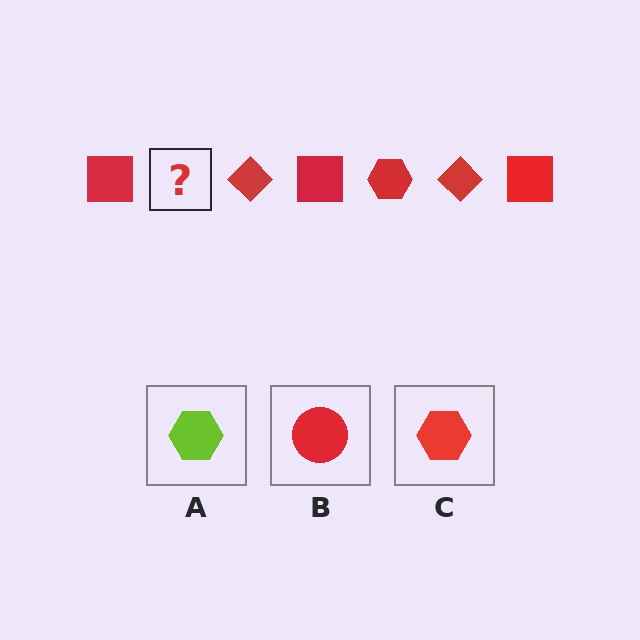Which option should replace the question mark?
Option C.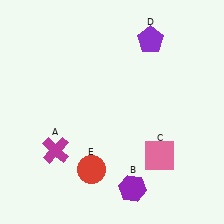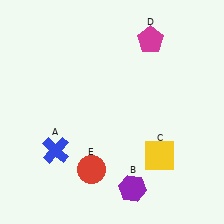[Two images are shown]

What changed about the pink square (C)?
In Image 1, C is pink. In Image 2, it changed to yellow.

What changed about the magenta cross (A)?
In Image 1, A is magenta. In Image 2, it changed to blue.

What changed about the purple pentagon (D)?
In Image 1, D is purple. In Image 2, it changed to magenta.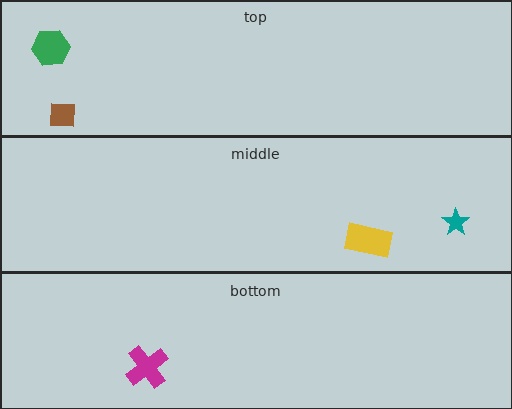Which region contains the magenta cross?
The bottom region.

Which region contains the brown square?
The top region.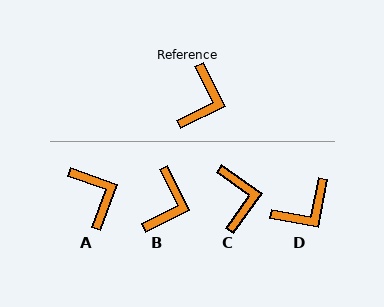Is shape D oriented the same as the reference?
No, it is off by about 37 degrees.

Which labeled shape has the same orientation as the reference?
B.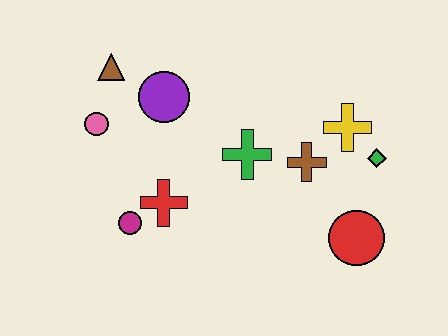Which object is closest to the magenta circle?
The red cross is closest to the magenta circle.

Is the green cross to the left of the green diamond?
Yes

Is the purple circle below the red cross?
No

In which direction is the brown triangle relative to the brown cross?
The brown triangle is to the left of the brown cross.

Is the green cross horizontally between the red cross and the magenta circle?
No